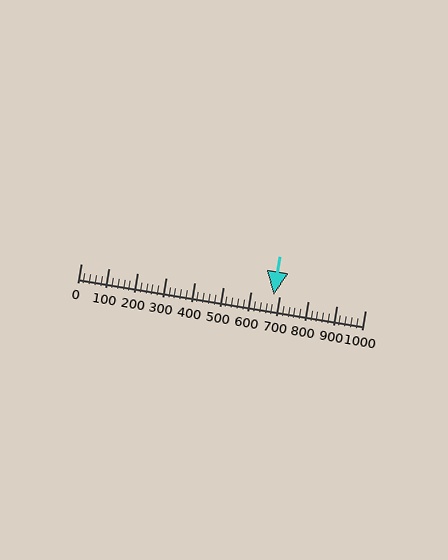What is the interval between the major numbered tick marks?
The major tick marks are spaced 100 units apart.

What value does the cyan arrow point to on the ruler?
The cyan arrow points to approximately 680.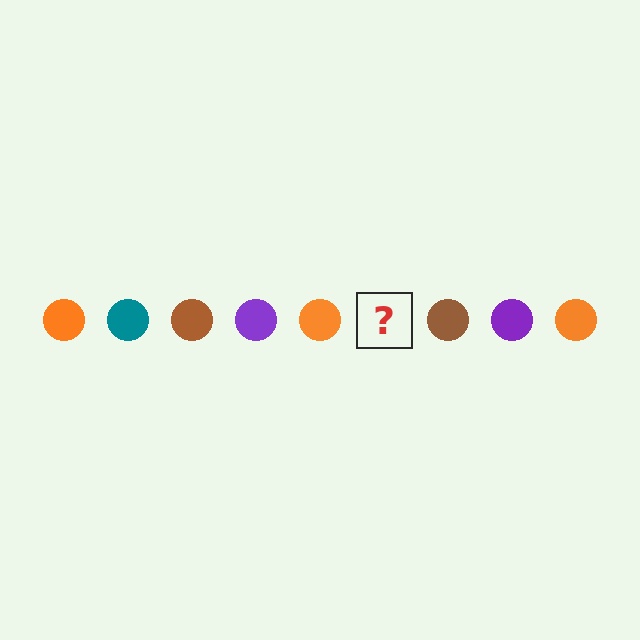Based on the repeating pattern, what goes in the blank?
The blank should be a teal circle.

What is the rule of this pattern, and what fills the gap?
The rule is that the pattern cycles through orange, teal, brown, purple circles. The gap should be filled with a teal circle.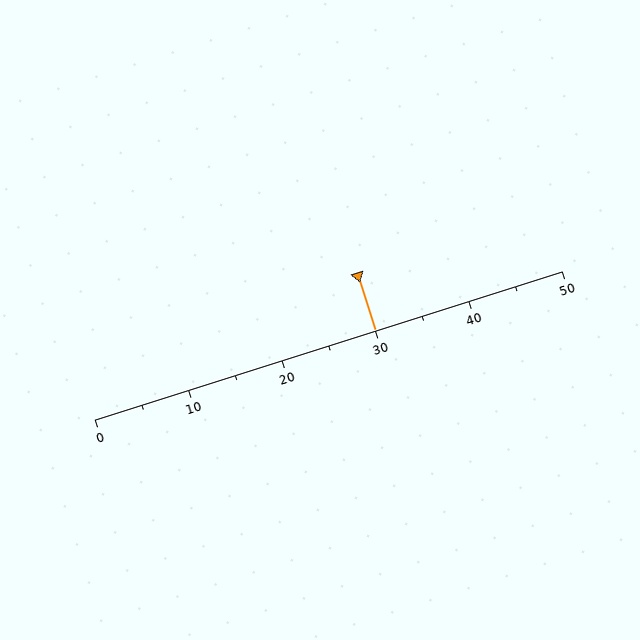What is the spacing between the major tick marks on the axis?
The major ticks are spaced 10 apart.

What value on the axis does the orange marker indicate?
The marker indicates approximately 30.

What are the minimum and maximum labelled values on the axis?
The axis runs from 0 to 50.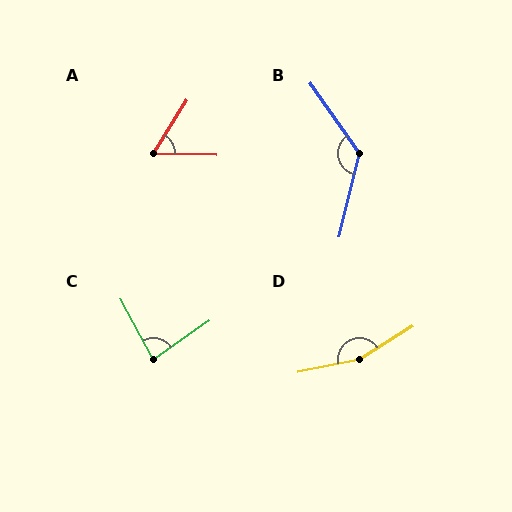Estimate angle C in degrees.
Approximately 83 degrees.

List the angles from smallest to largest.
A (59°), C (83°), B (131°), D (159°).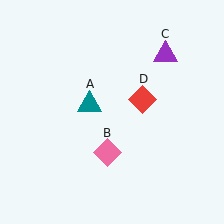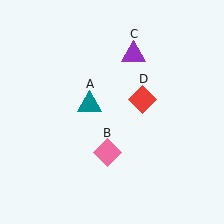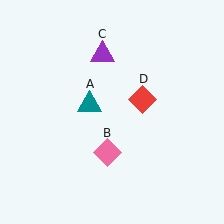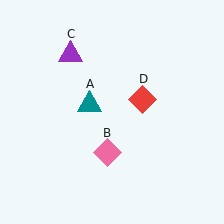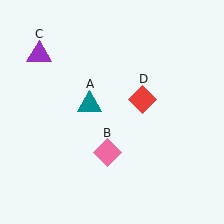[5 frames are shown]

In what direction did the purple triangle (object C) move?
The purple triangle (object C) moved left.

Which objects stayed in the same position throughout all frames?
Teal triangle (object A) and pink diamond (object B) and red diamond (object D) remained stationary.